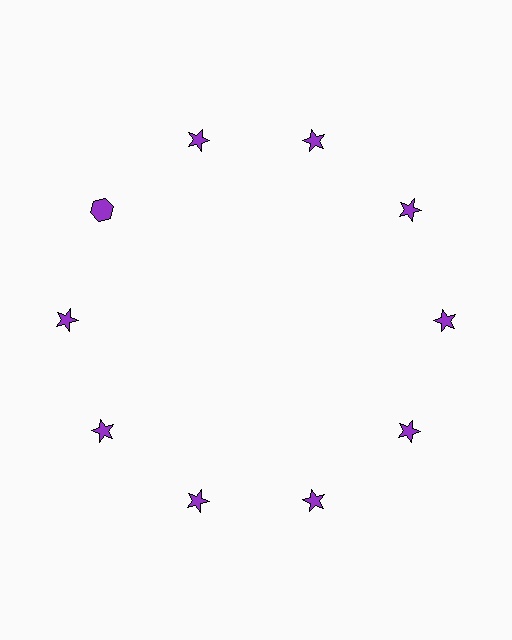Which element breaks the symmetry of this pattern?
The purple hexagon at roughly the 10 o'clock position breaks the symmetry. All other shapes are purple stars.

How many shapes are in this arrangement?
There are 10 shapes arranged in a ring pattern.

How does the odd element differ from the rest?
It has a different shape: hexagon instead of star.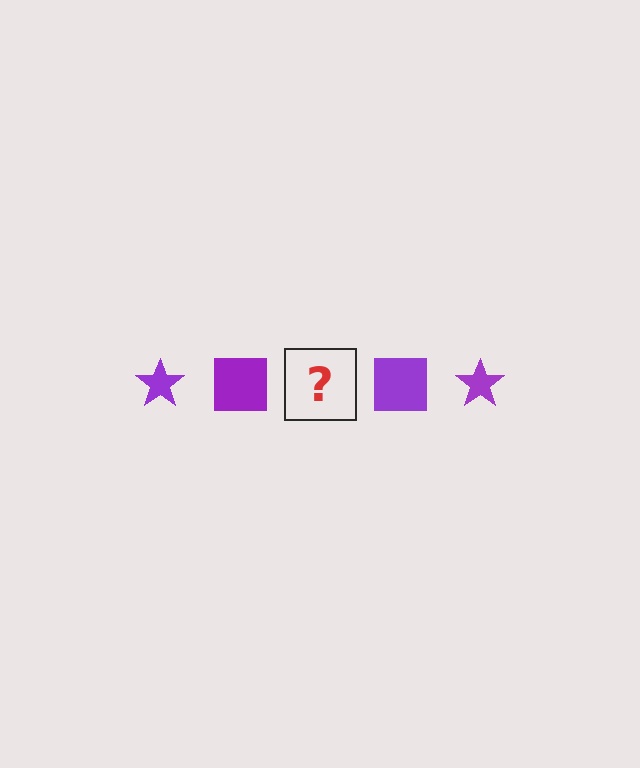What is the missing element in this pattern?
The missing element is a purple star.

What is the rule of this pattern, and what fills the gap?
The rule is that the pattern cycles through star, square shapes in purple. The gap should be filled with a purple star.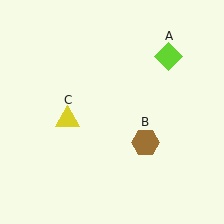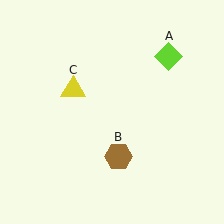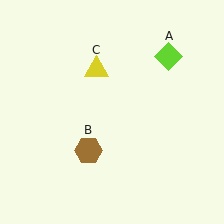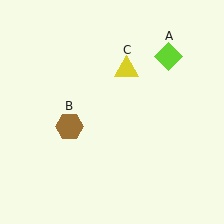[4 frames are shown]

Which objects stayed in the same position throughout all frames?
Lime diamond (object A) remained stationary.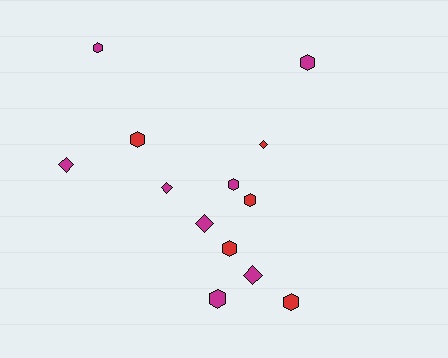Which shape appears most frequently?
Hexagon, with 8 objects.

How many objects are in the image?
There are 13 objects.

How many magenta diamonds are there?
There are 4 magenta diamonds.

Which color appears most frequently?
Magenta, with 8 objects.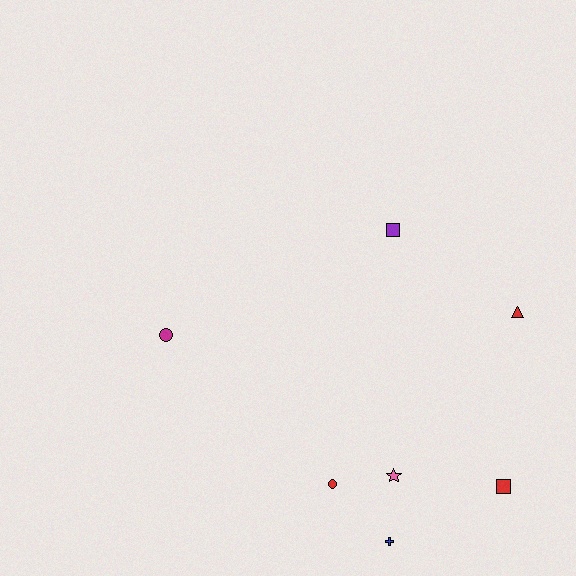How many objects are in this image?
There are 7 objects.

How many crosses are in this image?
There is 1 cross.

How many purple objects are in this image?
There is 1 purple object.